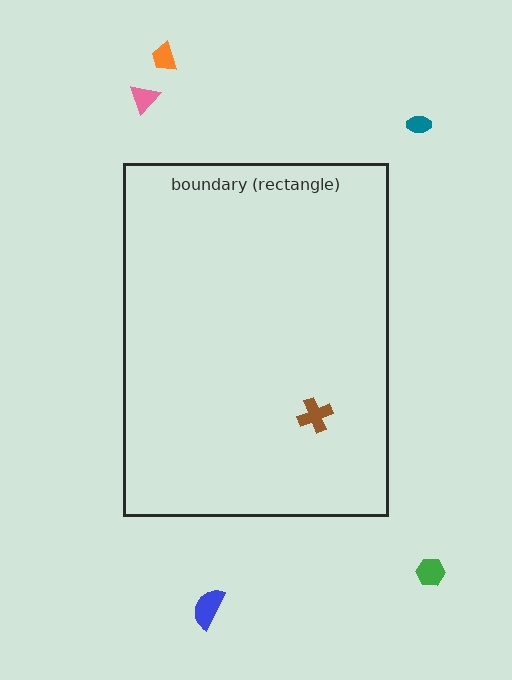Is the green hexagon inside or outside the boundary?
Outside.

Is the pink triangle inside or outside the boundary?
Outside.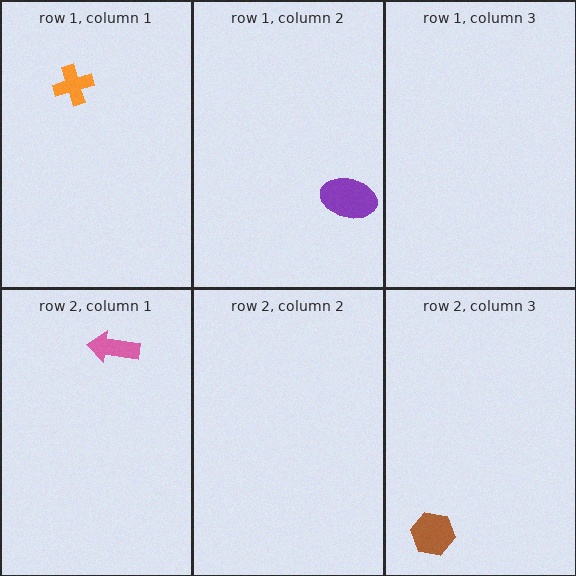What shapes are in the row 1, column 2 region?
The purple ellipse.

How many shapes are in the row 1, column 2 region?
1.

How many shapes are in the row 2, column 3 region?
1.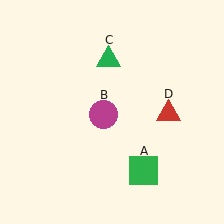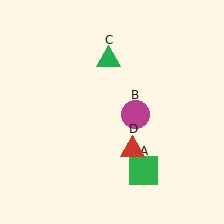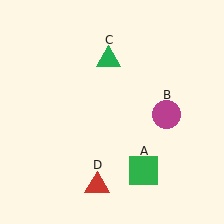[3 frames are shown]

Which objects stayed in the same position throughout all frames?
Green square (object A) and green triangle (object C) remained stationary.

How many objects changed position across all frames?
2 objects changed position: magenta circle (object B), red triangle (object D).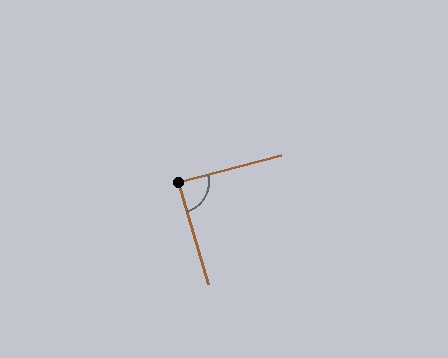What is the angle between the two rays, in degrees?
Approximately 88 degrees.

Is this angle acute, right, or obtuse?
It is approximately a right angle.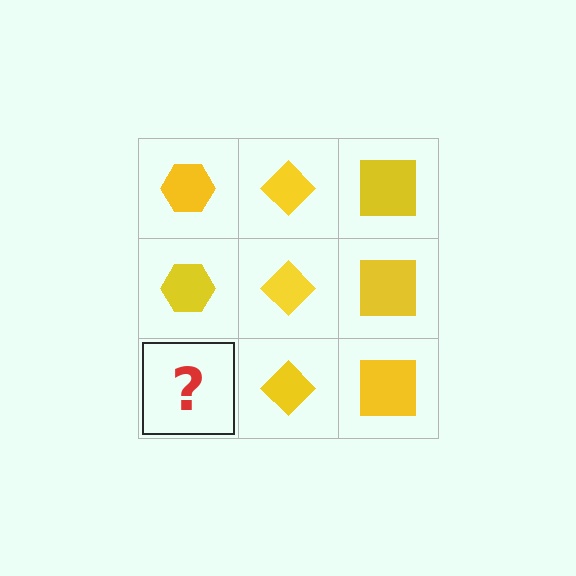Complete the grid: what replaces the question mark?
The question mark should be replaced with a yellow hexagon.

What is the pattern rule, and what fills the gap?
The rule is that each column has a consistent shape. The gap should be filled with a yellow hexagon.